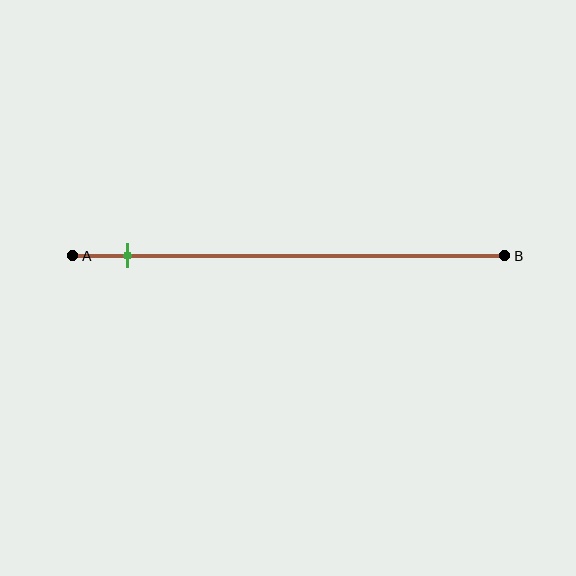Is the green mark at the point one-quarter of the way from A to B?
No, the mark is at about 15% from A, not at the 25% one-quarter point.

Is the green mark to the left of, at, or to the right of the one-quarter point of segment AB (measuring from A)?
The green mark is to the left of the one-quarter point of segment AB.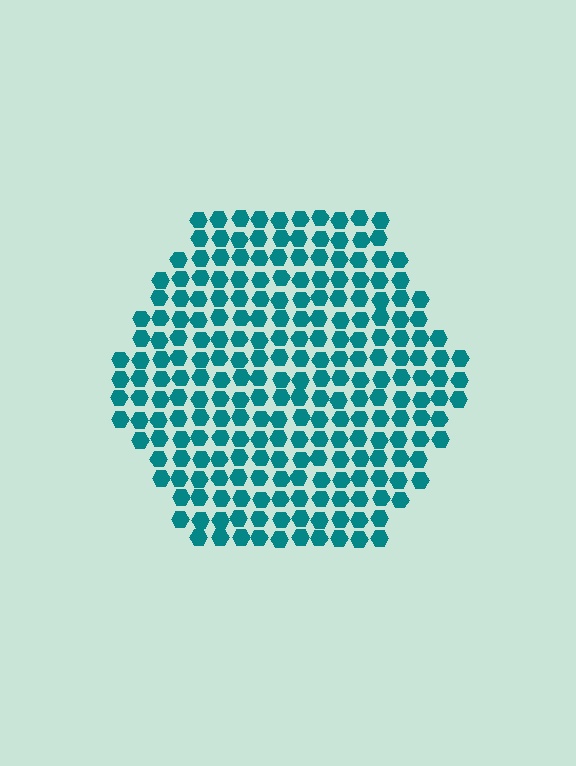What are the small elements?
The small elements are hexagons.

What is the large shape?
The large shape is a hexagon.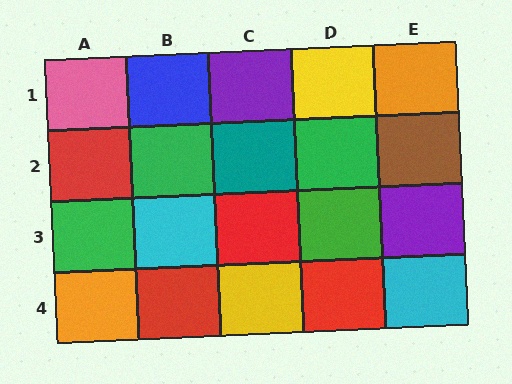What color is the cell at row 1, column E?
Orange.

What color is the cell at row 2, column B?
Green.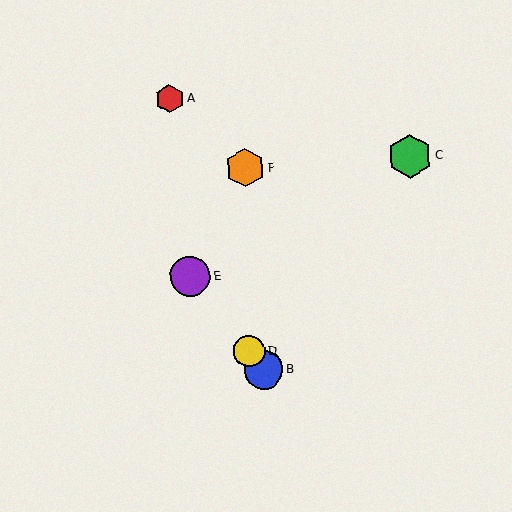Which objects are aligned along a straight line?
Objects B, D, E are aligned along a straight line.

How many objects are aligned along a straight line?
3 objects (B, D, E) are aligned along a straight line.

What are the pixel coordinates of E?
Object E is at (190, 277).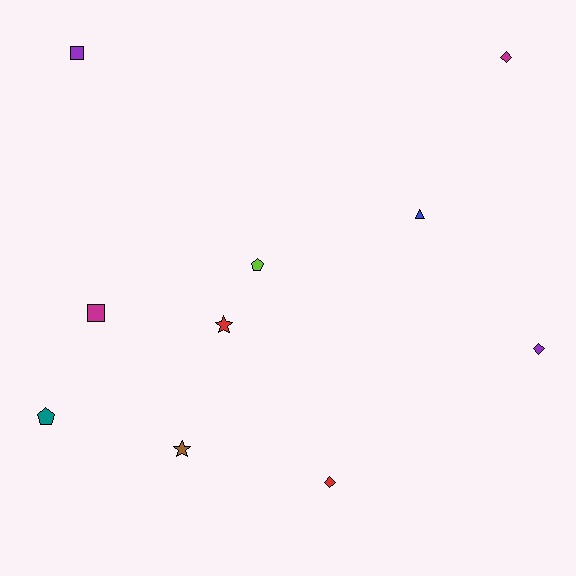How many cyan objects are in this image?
There are no cyan objects.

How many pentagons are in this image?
There are 2 pentagons.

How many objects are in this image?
There are 10 objects.